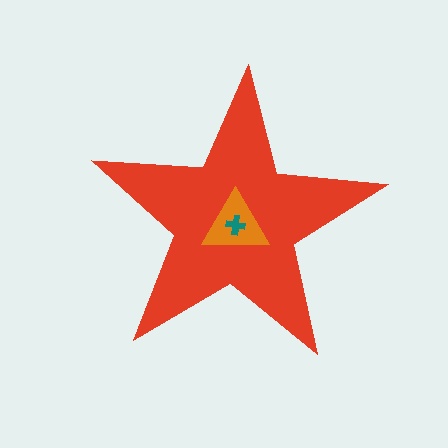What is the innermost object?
The teal cross.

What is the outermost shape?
The red star.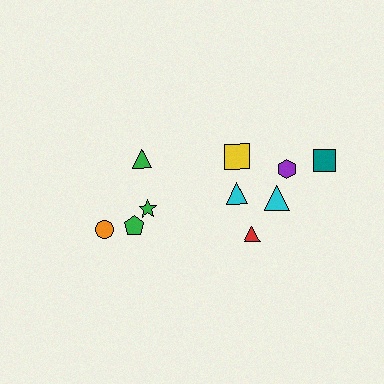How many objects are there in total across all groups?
There are 10 objects.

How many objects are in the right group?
There are 6 objects.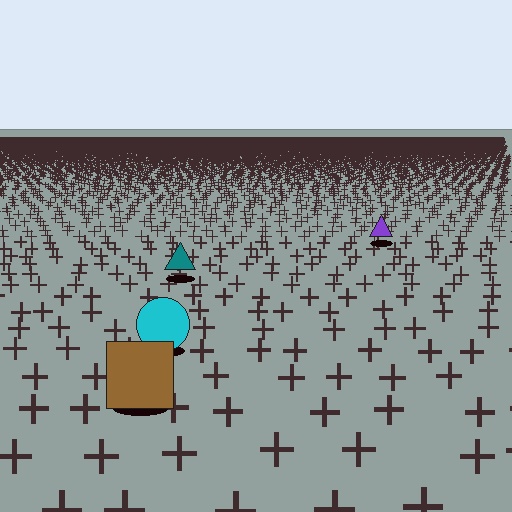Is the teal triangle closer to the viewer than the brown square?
No. The brown square is closer — you can tell from the texture gradient: the ground texture is coarser near it.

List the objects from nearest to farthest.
From nearest to farthest: the brown square, the cyan circle, the teal triangle, the purple triangle.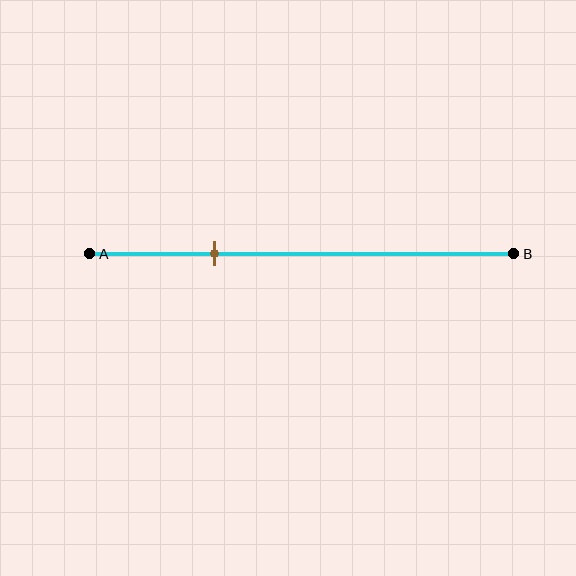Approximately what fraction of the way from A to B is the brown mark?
The brown mark is approximately 30% of the way from A to B.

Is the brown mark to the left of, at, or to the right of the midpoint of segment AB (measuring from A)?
The brown mark is to the left of the midpoint of segment AB.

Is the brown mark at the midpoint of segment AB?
No, the mark is at about 30% from A, not at the 50% midpoint.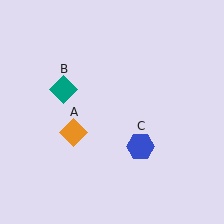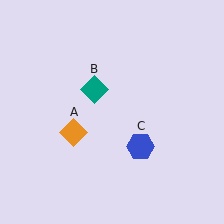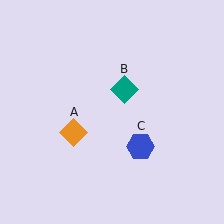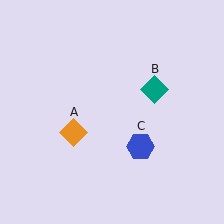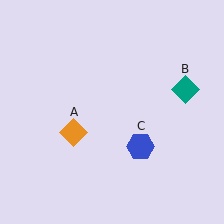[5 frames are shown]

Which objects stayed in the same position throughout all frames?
Orange diamond (object A) and blue hexagon (object C) remained stationary.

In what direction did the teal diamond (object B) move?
The teal diamond (object B) moved right.